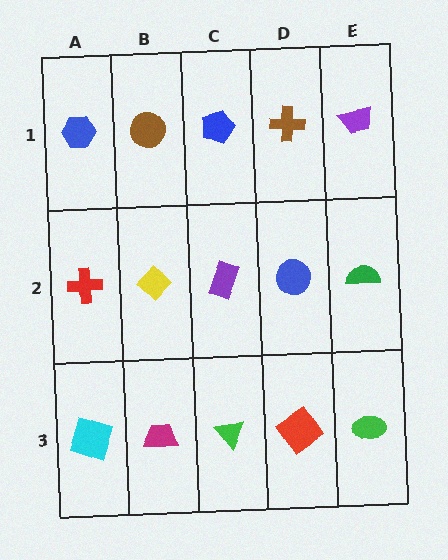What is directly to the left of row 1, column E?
A brown cross.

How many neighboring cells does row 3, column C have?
3.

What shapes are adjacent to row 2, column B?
A brown circle (row 1, column B), a magenta trapezoid (row 3, column B), a red cross (row 2, column A), a purple rectangle (row 2, column C).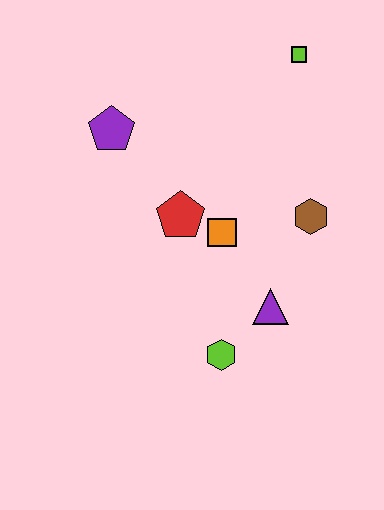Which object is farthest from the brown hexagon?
The purple pentagon is farthest from the brown hexagon.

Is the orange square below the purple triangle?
No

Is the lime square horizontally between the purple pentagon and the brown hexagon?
Yes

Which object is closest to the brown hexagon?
The orange square is closest to the brown hexagon.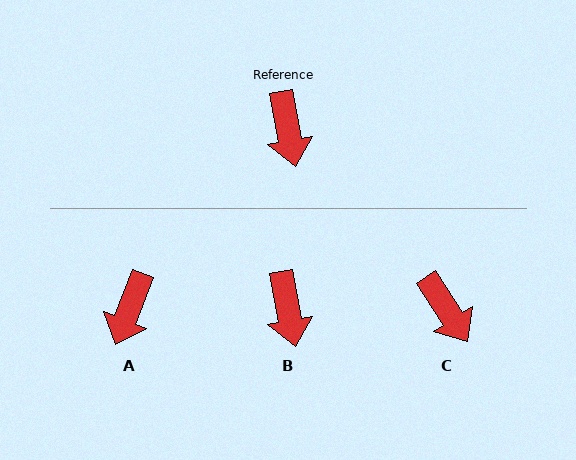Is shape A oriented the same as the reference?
No, it is off by about 32 degrees.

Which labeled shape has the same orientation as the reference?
B.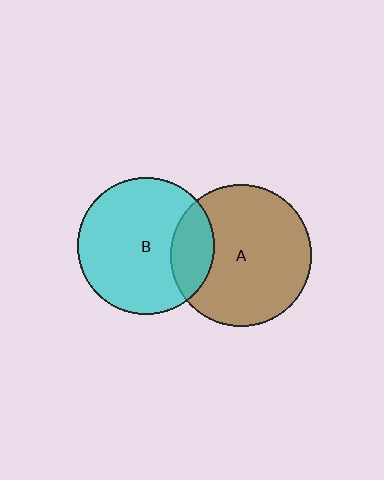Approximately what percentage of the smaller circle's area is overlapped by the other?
Approximately 20%.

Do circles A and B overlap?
Yes.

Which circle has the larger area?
Circle A (brown).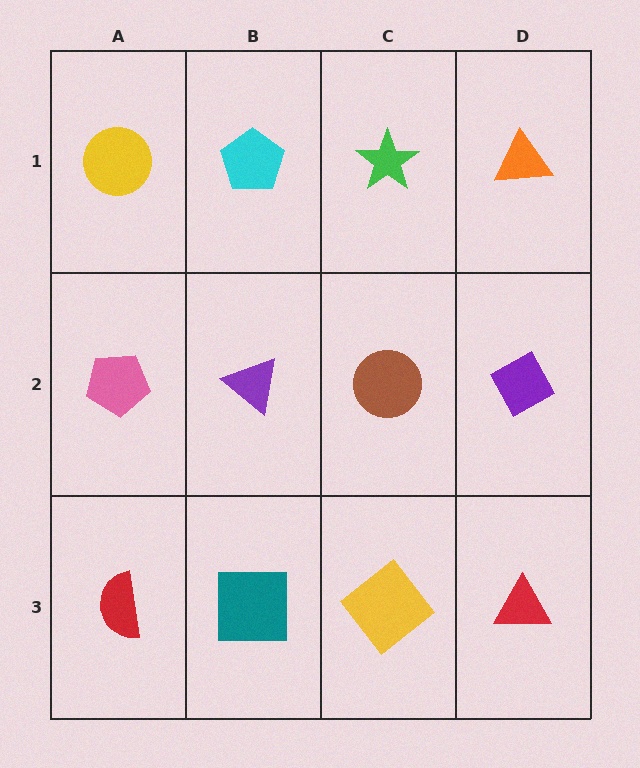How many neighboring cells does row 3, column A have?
2.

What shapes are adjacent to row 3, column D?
A purple diamond (row 2, column D), a yellow diamond (row 3, column C).